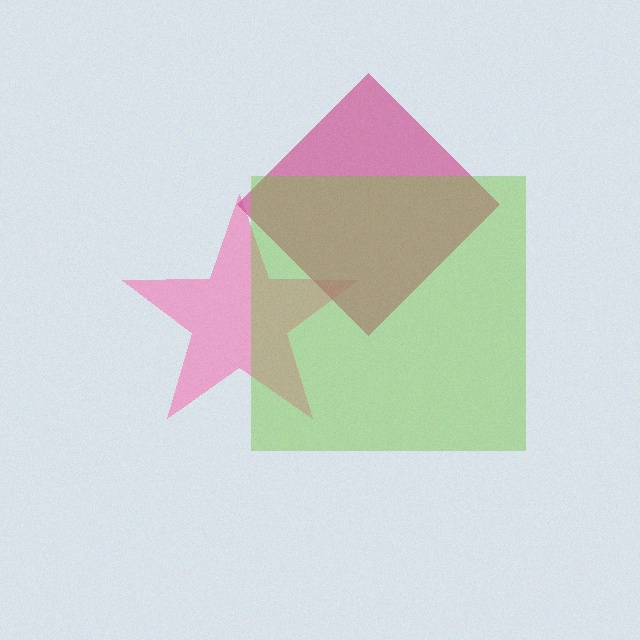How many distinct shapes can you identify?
There are 3 distinct shapes: a pink star, a magenta diamond, a lime square.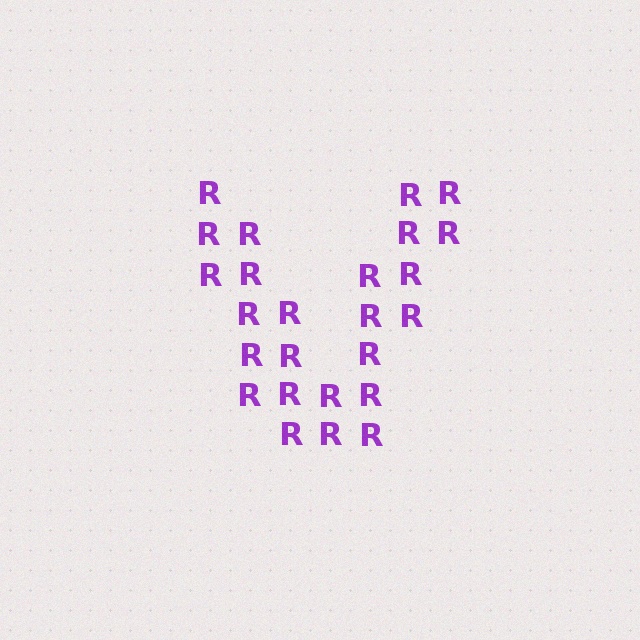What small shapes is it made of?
It is made of small letter R's.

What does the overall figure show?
The overall figure shows the letter V.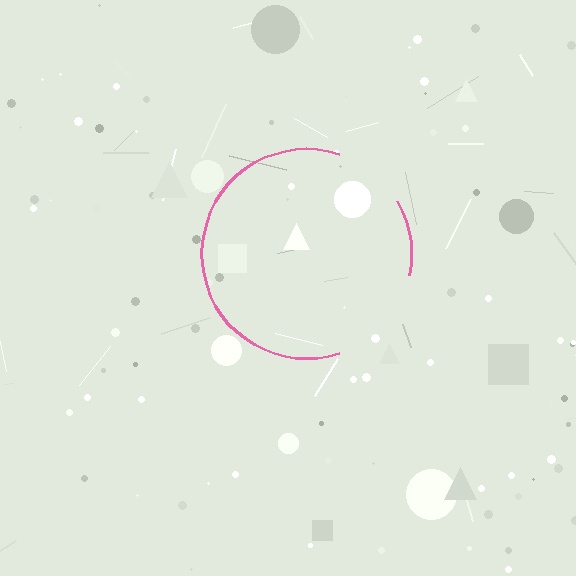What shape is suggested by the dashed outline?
The dashed outline suggests a circle.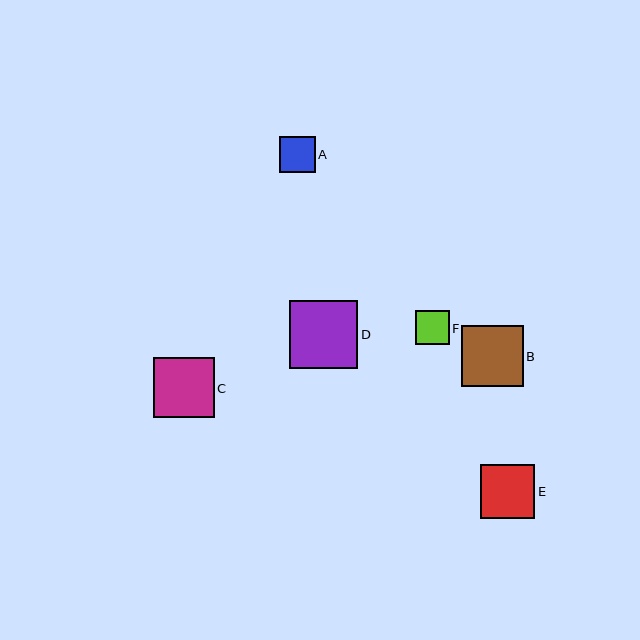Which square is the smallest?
Square F is the smallest with a size of approximately 33 pixels.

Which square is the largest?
Square D is the largest with a size of approximately 68 pixels.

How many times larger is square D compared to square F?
Square D is approximately 2.0 times the size of square F.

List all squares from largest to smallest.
From largest to smallest: D, B, C, E, A, F.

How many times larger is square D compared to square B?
Square D is approximately 1.1 times the size of square B.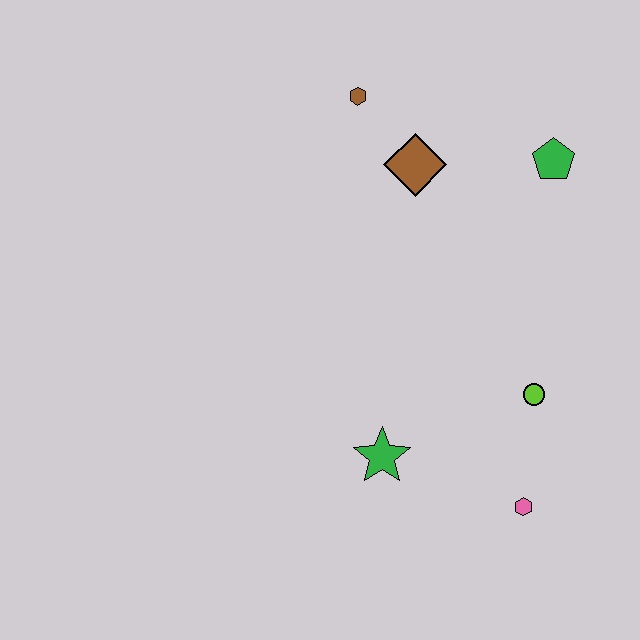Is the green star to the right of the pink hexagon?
No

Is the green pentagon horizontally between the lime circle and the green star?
No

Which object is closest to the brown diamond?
The brown hexagon is closest to the brown diamond.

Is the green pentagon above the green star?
Yes